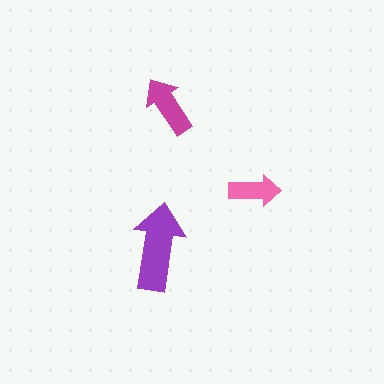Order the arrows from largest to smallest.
the purple one, the magenta one, the pink one.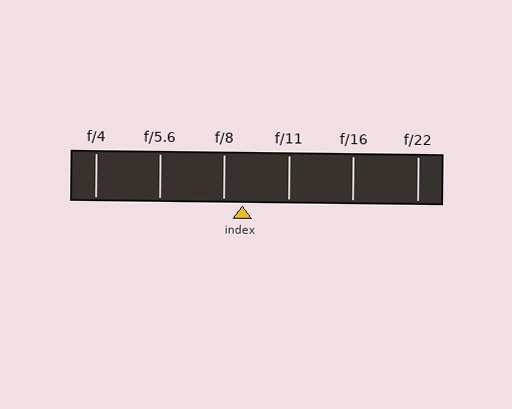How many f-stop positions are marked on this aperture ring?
There are 6 f-stop positions marked.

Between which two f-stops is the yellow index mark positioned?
The index mark is between f/8 and f/11.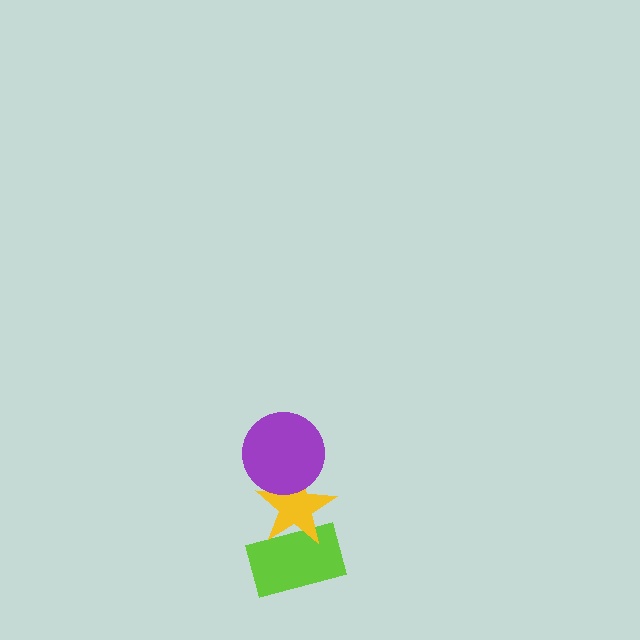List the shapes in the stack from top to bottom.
From top to bottom: the purple circle, the yellow star, the lime rectangle.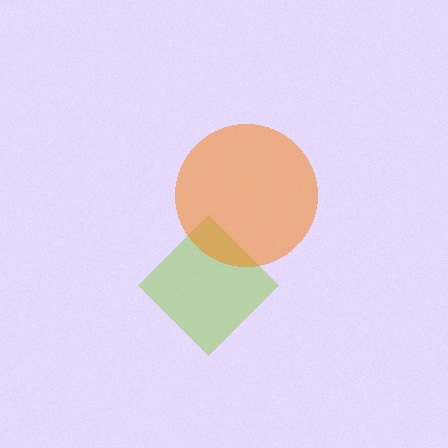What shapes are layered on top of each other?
The layered shapes are: a lime diamond, an orange circle.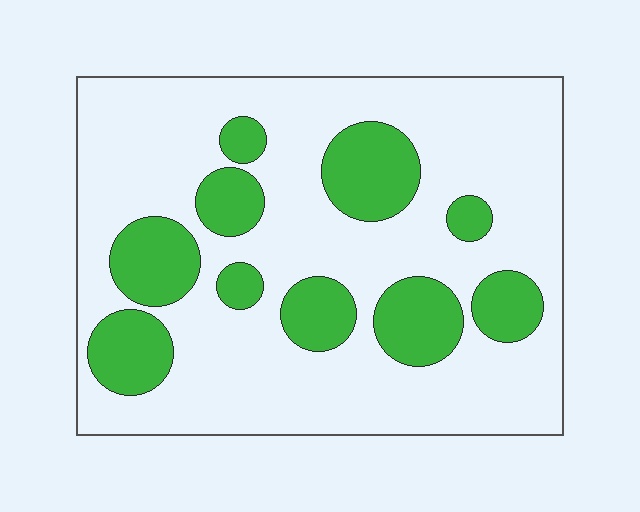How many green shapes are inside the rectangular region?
10.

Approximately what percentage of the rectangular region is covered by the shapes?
Approximately 25%.